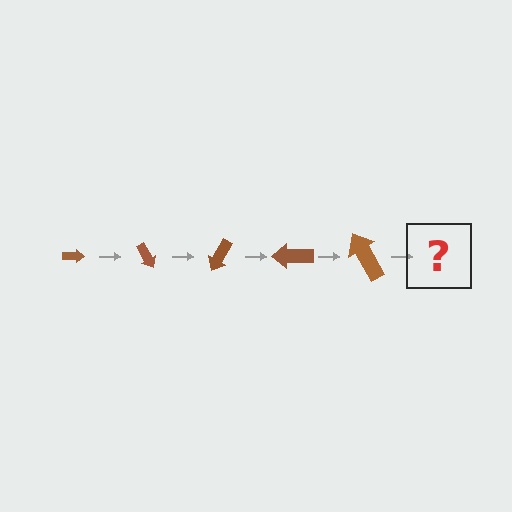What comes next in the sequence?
The next element should be an arrow, larger than the previous one and rotated 300 degrees from the start.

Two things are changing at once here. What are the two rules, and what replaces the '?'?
The two rules are that the arrow grows larger each step and it rotates 60 degrees each step. The '?' should be an arrow, larger than the previous one and rotated 300 degrees from the start.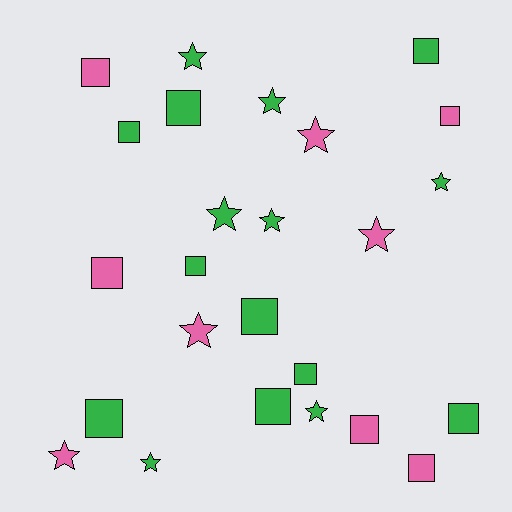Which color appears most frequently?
Green, with 16 objects.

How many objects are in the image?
There are 25 objects.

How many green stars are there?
There are 7 green stars.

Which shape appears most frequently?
Square, with 14 objects.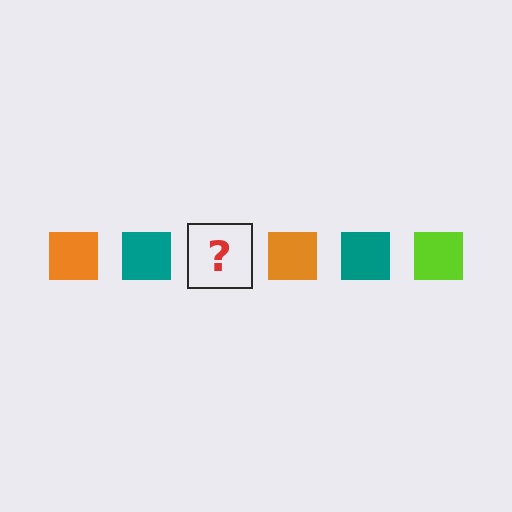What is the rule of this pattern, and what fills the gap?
The rule is that the pattern cycles through orange, teal, lime squares. The gap should be filled with a lime square.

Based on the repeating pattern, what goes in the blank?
The blank should be a lime square.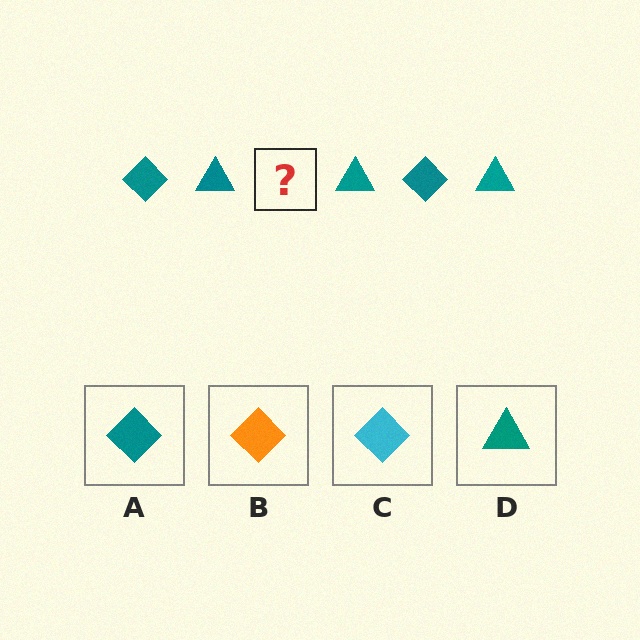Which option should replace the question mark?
Option A.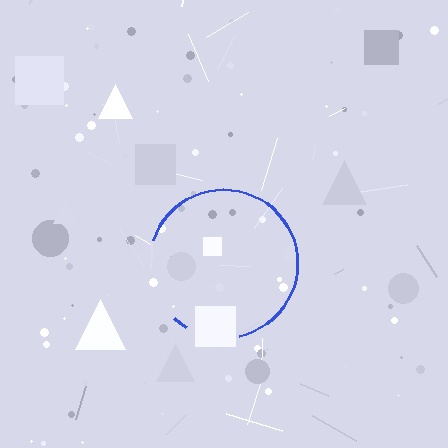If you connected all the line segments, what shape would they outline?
They would outline a circle.